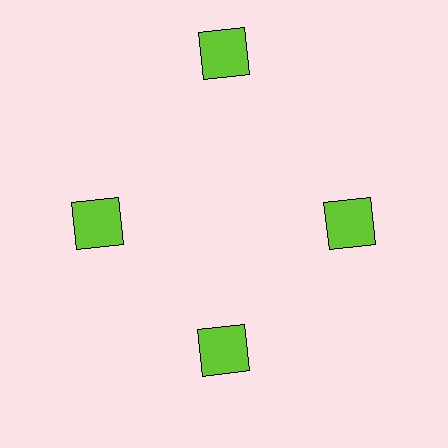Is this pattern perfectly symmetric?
No. The 4 lime squares are arranged in a ring, but one element near the 12 o'clock position is pushed outward from the center, breaking the 4-fold rotational symmetry.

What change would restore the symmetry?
The symmetry would be restored by moving it inward, back onto the ring so that all 4 squares sit at equal angles and equal distance from the center.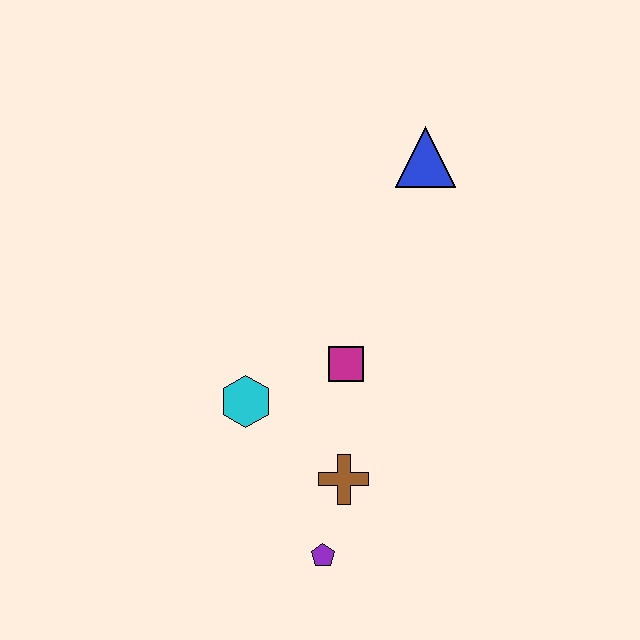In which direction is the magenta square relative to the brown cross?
The magenta square is above the brown cross.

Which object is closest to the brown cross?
The purple pentagon is closest to the brown cross.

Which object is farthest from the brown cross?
The blue triangle is farthest from the brown cross.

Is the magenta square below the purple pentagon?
No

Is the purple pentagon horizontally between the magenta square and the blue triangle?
No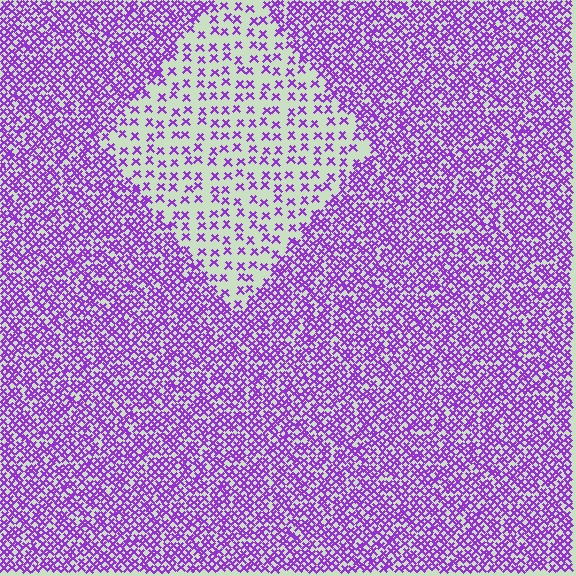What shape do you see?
I see a diamond.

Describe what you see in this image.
The image contains small purple elements arranged at two different densities. A diamond-shaped region is visible where the elements are less densely packed than the surrounding area.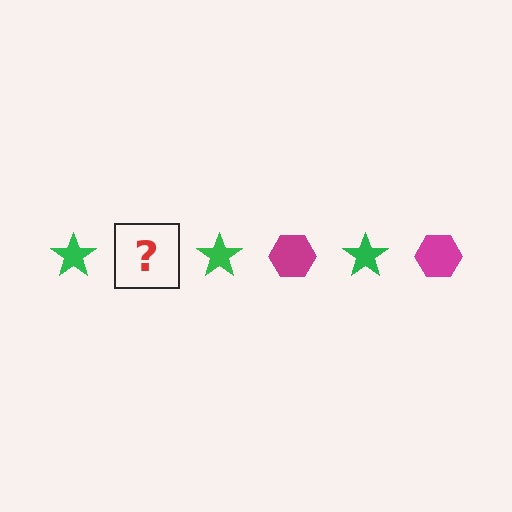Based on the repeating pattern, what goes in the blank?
The blank should be a magenta hexagon.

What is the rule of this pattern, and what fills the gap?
The rule is that the pattern alternates between green star and magenta hexagon. The gap should be filled with a magenta hexagon.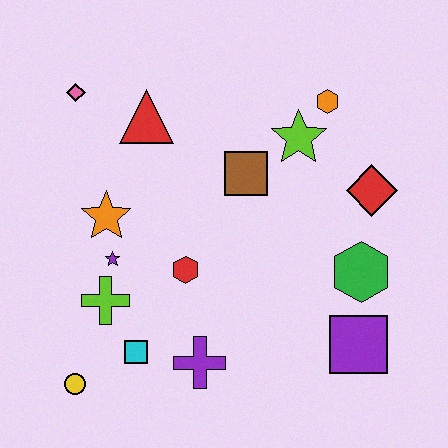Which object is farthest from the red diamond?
The yellow circle is farthest from the red diamond.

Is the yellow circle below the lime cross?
Yes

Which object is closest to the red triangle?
The pink diamond is closest to the red triangle.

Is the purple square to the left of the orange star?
No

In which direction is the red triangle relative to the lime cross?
The red triangle is above the lime cross.